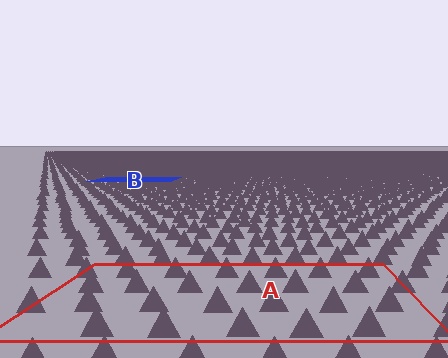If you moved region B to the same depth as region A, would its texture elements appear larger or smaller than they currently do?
They would appear larger. At a closer depth, the same texture elements are projected at a bigger on-screen size.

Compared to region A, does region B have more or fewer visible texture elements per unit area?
Region B has more texture elements per unit area — they are packed more densely because it is farther away.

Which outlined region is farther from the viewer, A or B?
Region B is farther from the viewer — the texture elements inside it appear smaller and more densely packed.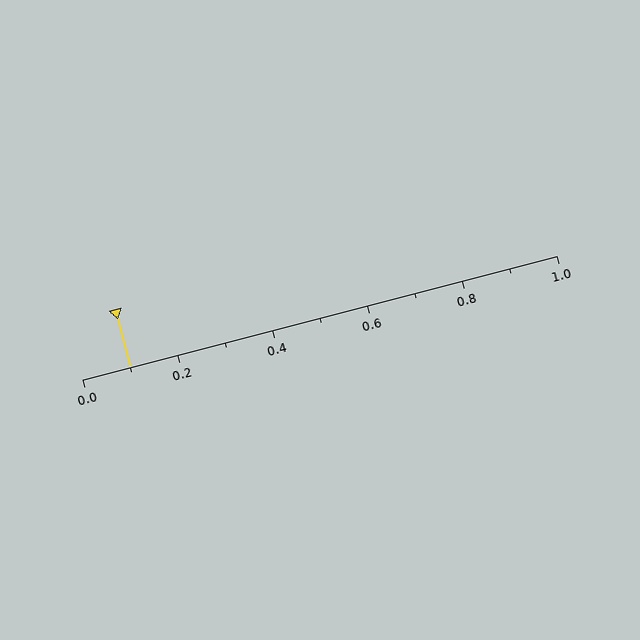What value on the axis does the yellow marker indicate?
The marker indicates approximately 0.1.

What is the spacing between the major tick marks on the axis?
The major ticks are spaced 0.2 apart.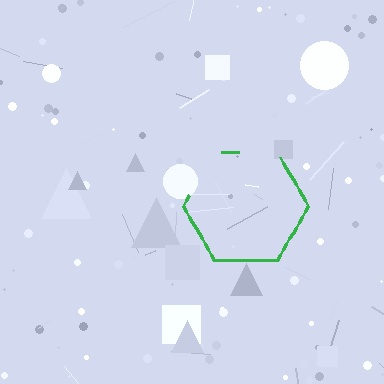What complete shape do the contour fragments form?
The contour fragments form a hexagon.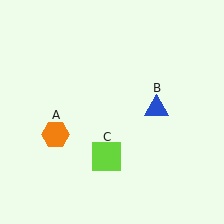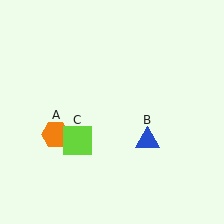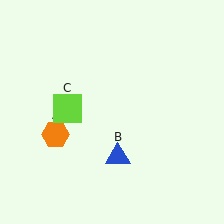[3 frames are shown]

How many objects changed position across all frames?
2 objects changed position: blue triangle (object B), lime square (object C).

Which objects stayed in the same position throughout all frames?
Orange hexagon (object A) remained stationary.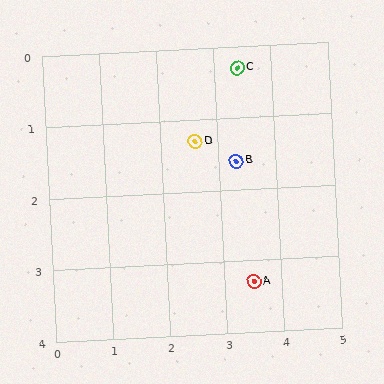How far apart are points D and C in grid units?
Points D and C are about 1.3 grid units apart.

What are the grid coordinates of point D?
Point D is at approximately (2.6, 1.3).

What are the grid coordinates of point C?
Point C is at approximately (3.4, 0.3).